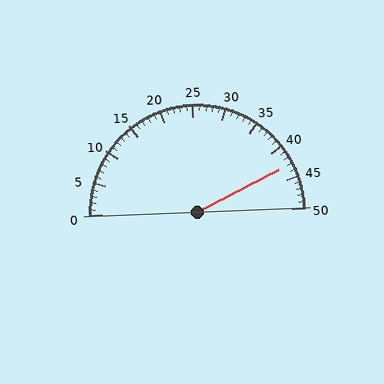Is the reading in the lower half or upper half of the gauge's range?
The reading is in the upper half of the range (0 to 50).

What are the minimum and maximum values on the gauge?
The gauge ranges from 0 to 50.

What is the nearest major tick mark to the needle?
The nearest major tick mark is 45.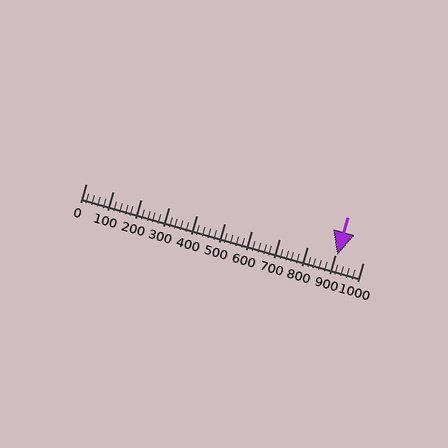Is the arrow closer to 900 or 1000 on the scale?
The arrow is closer to 900.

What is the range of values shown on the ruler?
The ruler shows values from 0 to 1000.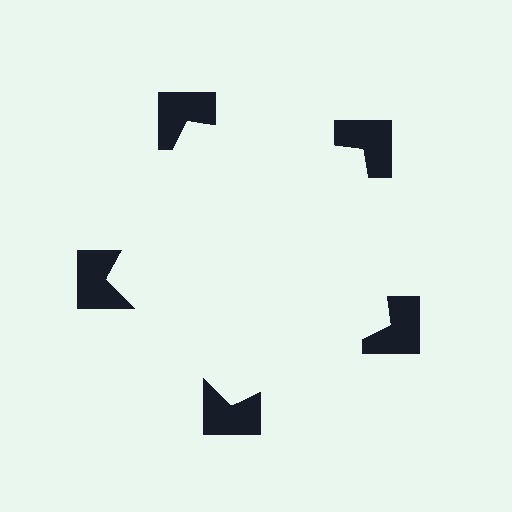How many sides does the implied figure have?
5 sides.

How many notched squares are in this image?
There are 5 — one at each vertex of the illusory pentagon.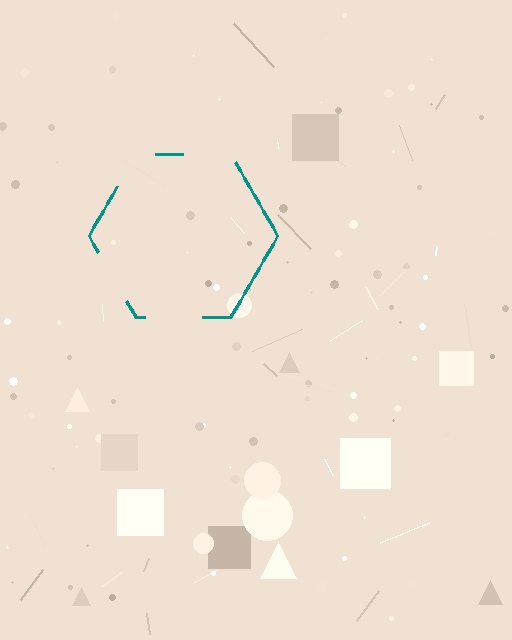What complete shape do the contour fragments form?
The contour fragments form a hexagon.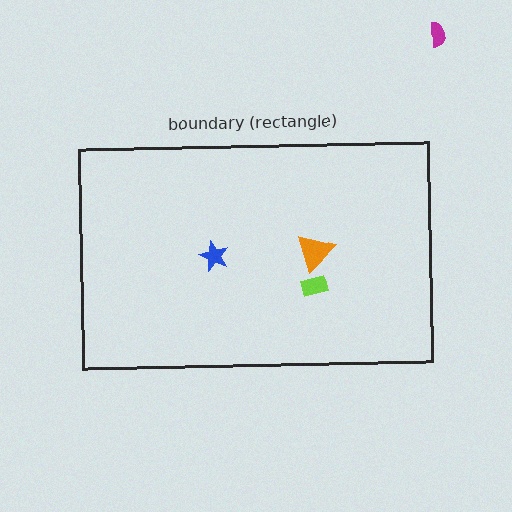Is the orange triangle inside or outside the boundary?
Inside.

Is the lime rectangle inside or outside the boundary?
Inside.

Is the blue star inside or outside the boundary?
Inside.